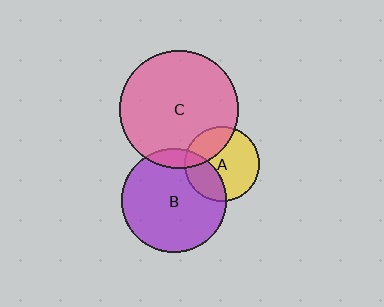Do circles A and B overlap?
Yes.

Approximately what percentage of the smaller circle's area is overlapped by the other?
Approximately 30%.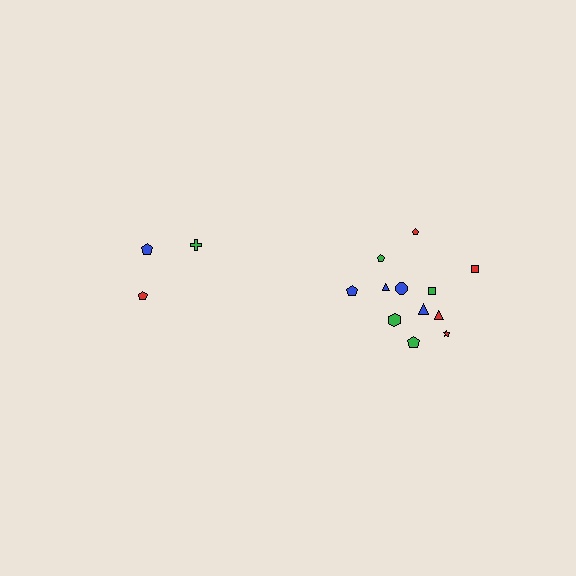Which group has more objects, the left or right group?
The right group.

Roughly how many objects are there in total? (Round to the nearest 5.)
Roughly 15 objects in total.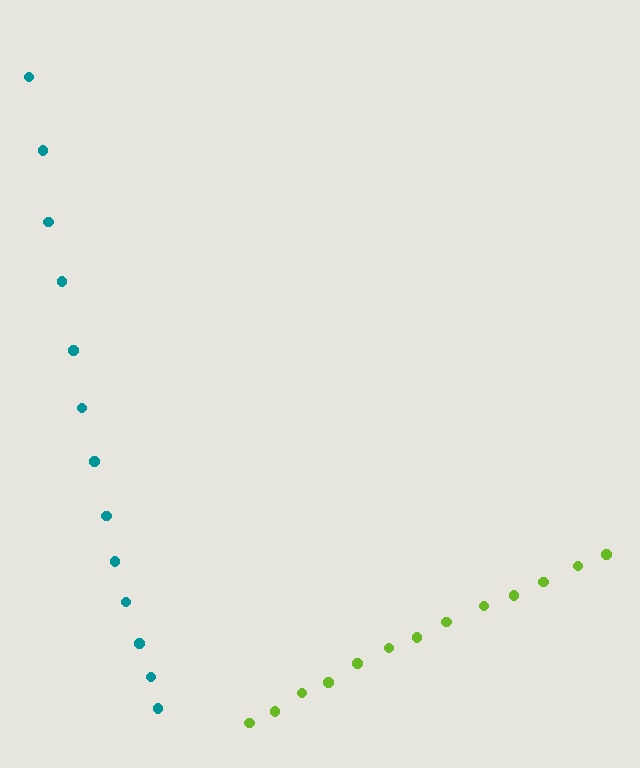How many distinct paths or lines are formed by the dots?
There are 2 distinct paths.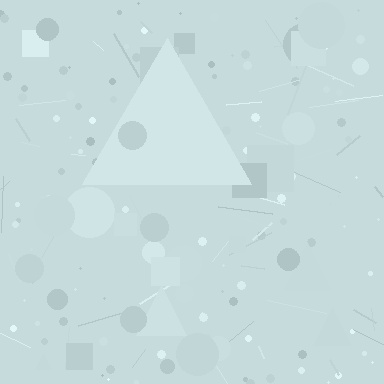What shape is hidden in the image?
A triangle is hidden in the image.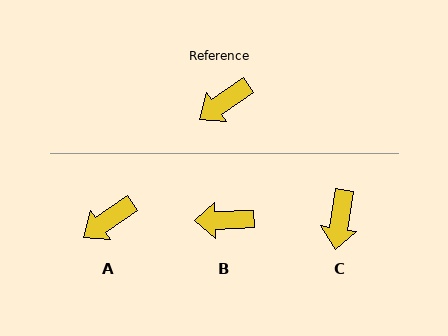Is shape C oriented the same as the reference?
No, it is off by about 46 degrees.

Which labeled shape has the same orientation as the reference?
A.